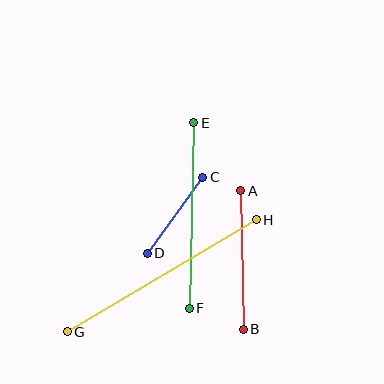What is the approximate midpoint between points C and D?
The midpoint is at approximately (175, 215) pixels.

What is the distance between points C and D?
The distance is approximately 94 pixels.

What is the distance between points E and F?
The distance is approximately 185 pixels.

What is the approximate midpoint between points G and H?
The midpoint is at approximately (162, 276) pixels.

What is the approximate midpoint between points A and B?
The midpoint is at approximately (242, 260) pixels.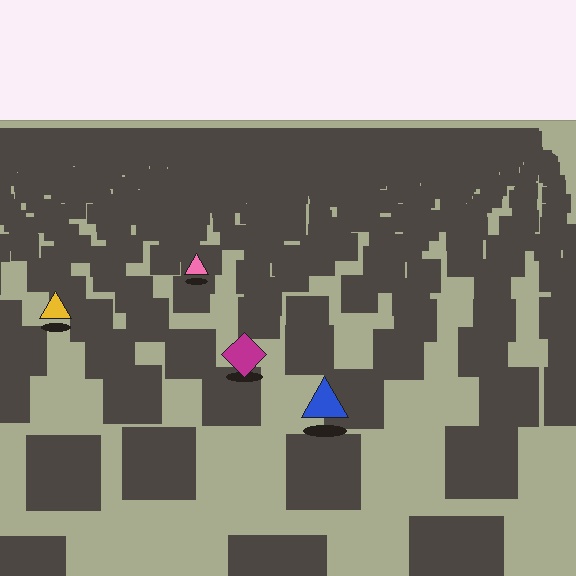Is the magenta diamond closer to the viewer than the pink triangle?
Yes. The magenta diamond is closer — you can tell from the texture gradient: the ground texture is coarser near it.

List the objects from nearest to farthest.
From nearest to farthest: the blue triangle, the magenta diamond, the yellow triangle, the pink triangle.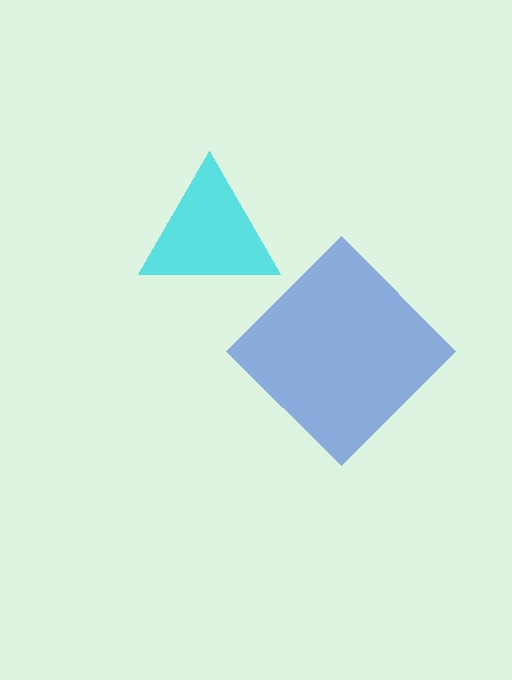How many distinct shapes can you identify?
There are 2 distinct shapes: a cyan triangle, a blue diamond.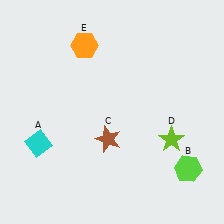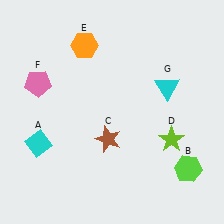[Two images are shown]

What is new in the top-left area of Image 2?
A pink pentagon (F) was added in the top-left area of Image 2.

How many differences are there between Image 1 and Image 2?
There are 2 differences between the two images.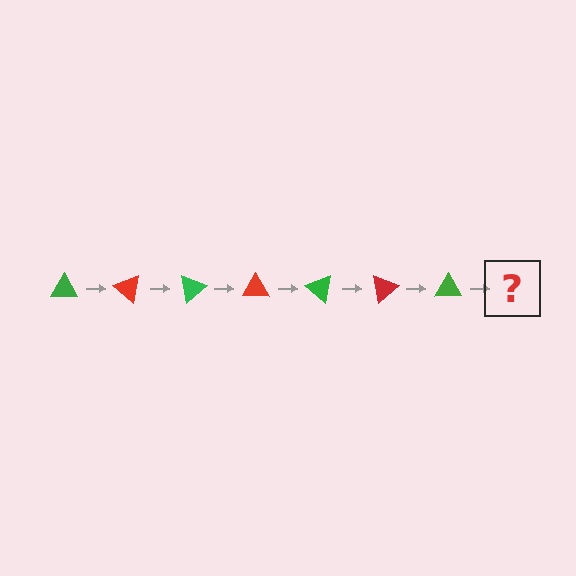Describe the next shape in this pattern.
It should be a red triangle, rotated 280 degrees from the start.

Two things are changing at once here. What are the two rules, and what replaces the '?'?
The two rules are that it rotates 40 degrees each step and the color cycles through green and red. The '?' should be a red triangle, rotated 280 degrees from the start.